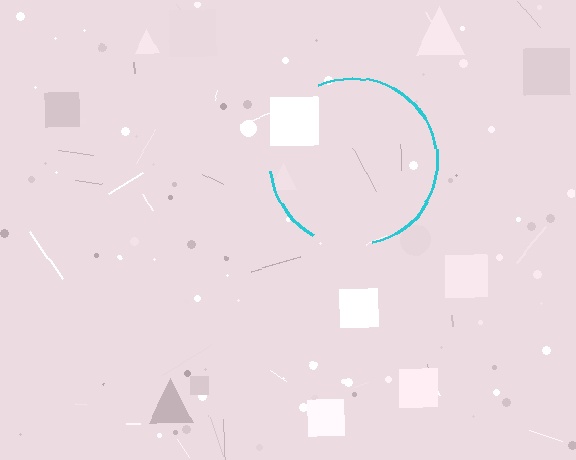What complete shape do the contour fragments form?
The contour fragments form a circle.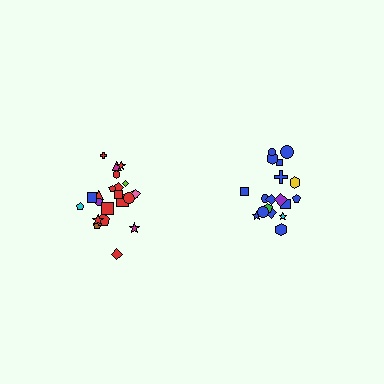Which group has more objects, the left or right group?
The left group.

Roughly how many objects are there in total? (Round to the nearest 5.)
Roughly 40 objects in total.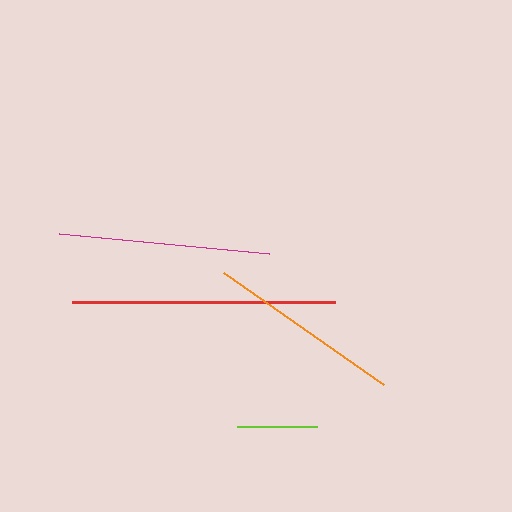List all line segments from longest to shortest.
From longest to shortest: red, magenta, orange, lime.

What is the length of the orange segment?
The orange segment is approximately 195 pixels long.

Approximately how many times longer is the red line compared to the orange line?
The red line is approximately 1.3 times the length of the orange line.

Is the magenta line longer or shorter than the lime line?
The magenta line is longer than the lime line.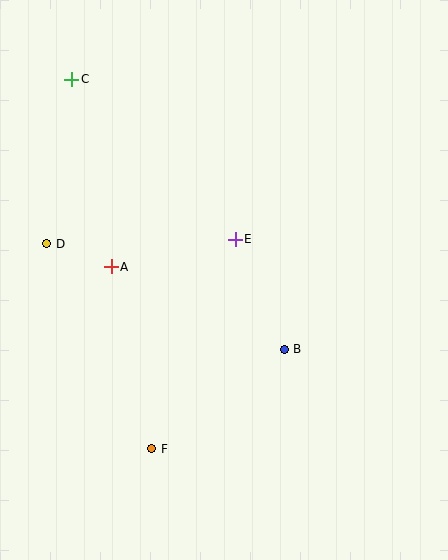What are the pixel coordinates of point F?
Point F is at (152, 449).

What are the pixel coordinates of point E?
Point E is at (235, 239).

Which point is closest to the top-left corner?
Point C is closest to the top-left corner.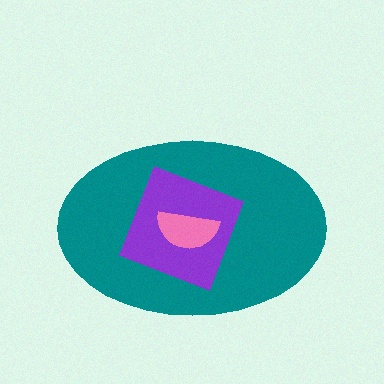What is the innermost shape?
The pink semicircle.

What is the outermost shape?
The teal ellipse.